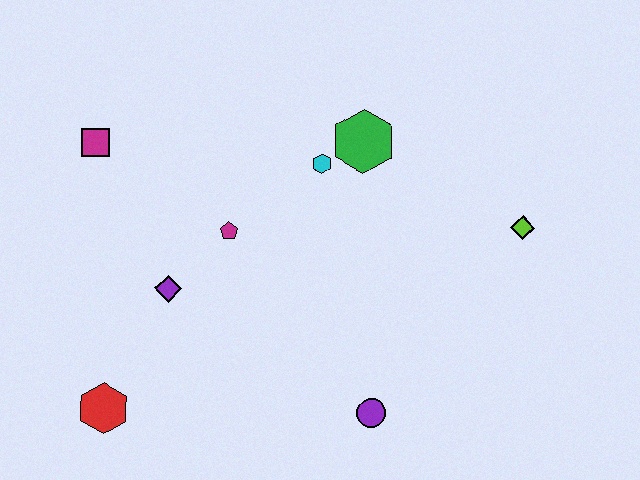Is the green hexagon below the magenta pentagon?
No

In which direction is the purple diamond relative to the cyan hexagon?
The purple diamond is to the left of the cyan hexagon.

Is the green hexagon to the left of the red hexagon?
No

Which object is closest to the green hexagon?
The cyan hexagon is closest to the green hexagon.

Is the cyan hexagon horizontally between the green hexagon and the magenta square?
Yes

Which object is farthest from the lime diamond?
The red hexagon is farthest from the lime diamond.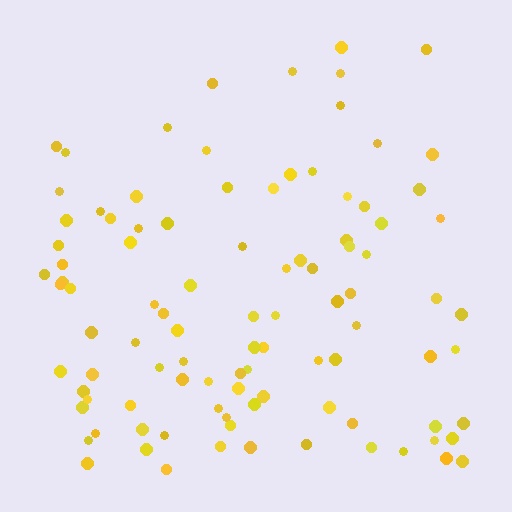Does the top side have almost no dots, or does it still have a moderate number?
Still a moderate number, just noticeably fewer than the bottom.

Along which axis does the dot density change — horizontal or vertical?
Vertical.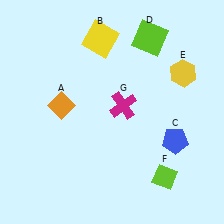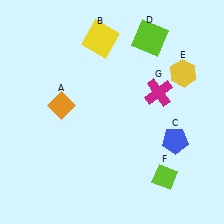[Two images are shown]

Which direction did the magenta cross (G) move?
The magenta cross (G) moved right.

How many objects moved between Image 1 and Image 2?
1 object moved between the two images.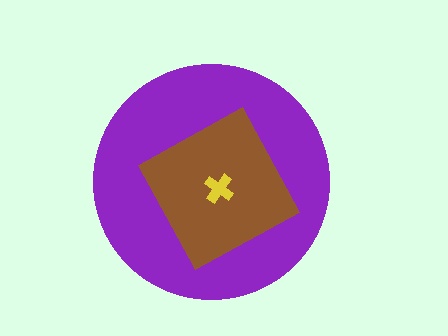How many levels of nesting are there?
3.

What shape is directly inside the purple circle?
The brown square.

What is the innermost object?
The yellow cross.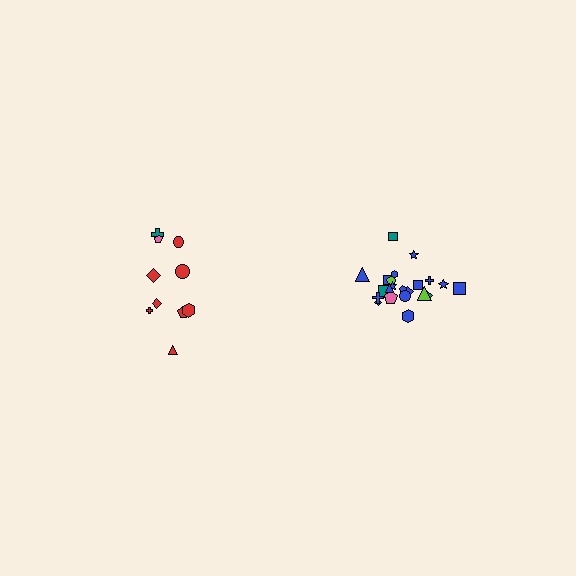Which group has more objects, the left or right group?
The right group.